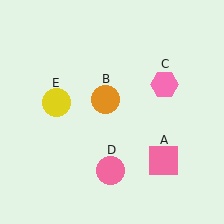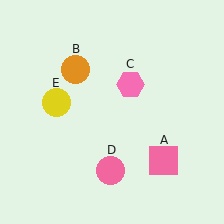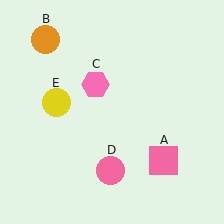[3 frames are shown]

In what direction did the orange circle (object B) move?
The orange circle (object B) moved up and to the left.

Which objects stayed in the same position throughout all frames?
Pink square (object A) and pink circle (object D) and yellow circle (object E) remained stationary.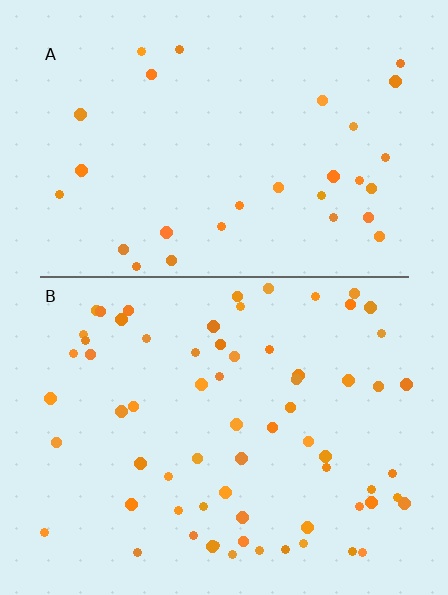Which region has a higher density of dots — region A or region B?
B (the bottom).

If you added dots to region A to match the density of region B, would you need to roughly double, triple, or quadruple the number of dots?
Approximately double.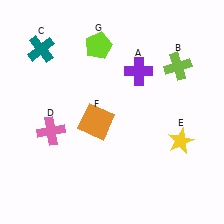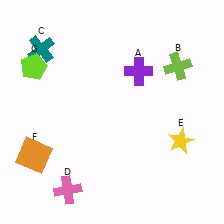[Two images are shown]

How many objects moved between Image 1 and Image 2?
3 objects moved between the two images.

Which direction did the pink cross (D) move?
The pink cross (D) moved down.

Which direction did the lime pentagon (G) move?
The lime pentagon (G) moved left.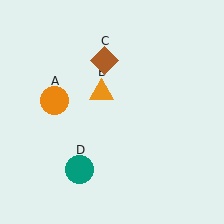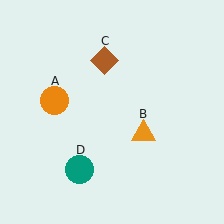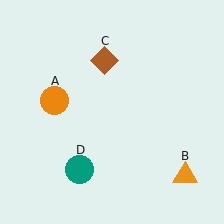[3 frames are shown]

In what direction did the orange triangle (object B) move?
The orange triangle (object B) moved down and to the right.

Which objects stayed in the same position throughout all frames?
Orange circle (object A) and brown diamond (object C) and teal circle (object D) remained stationary.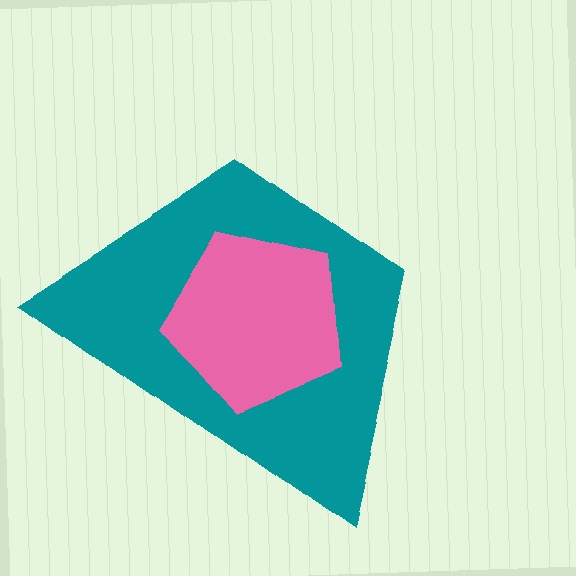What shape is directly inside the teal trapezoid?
The pink pentagon.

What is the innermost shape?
The pink pentagon.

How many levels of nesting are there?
2.